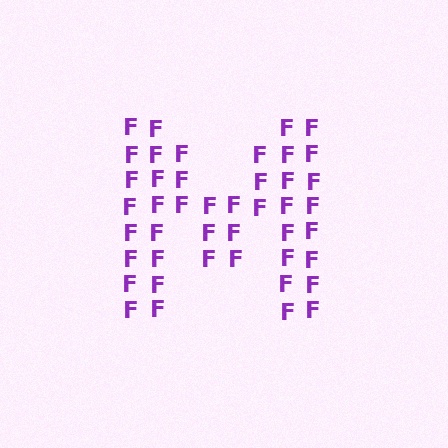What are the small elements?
The small elements are letter F's.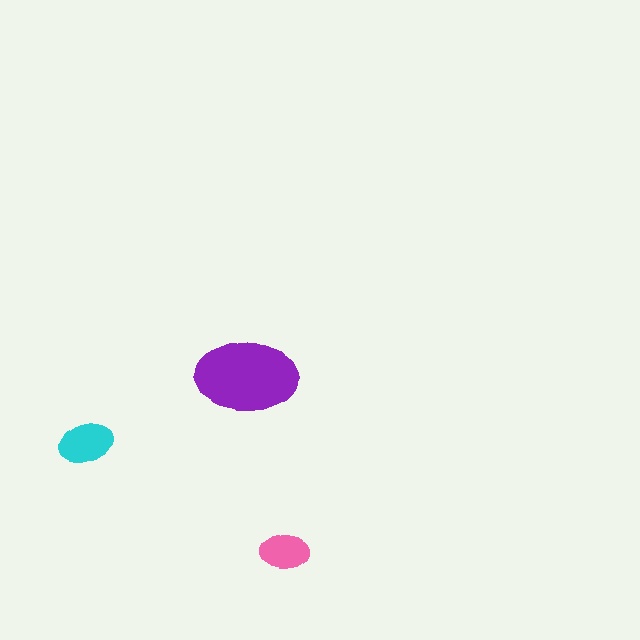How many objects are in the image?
There are 3 objects in the image.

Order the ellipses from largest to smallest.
the purple one, the cyan one, the pink one.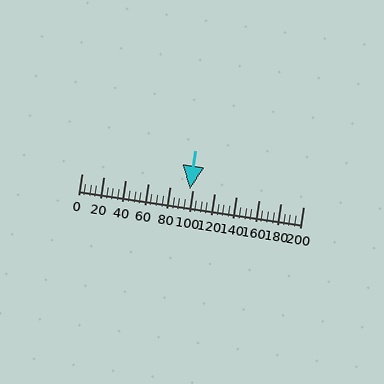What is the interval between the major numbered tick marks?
The major tick marks are spaced 20 units apart.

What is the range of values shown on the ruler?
The ruler shows values from 0 to 200.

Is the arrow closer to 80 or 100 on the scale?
The arrow is closer to 100.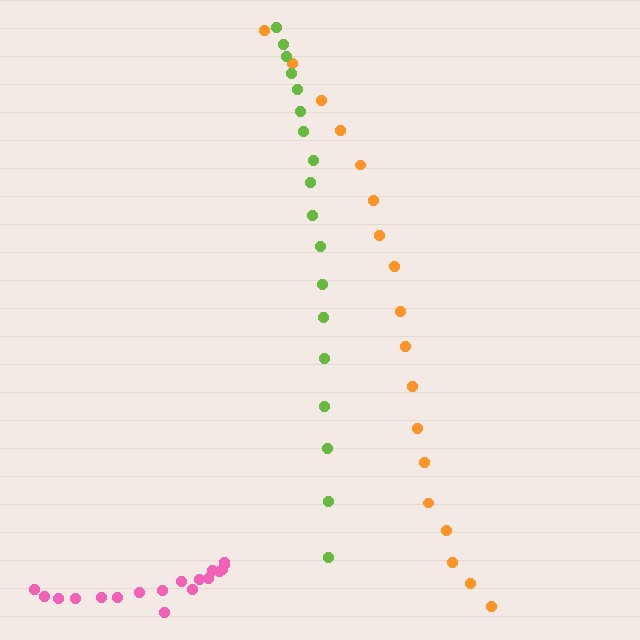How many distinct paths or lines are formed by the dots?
There are 3 distinct paths.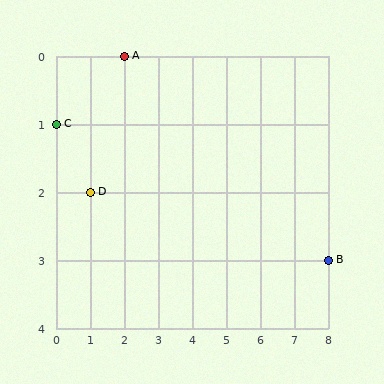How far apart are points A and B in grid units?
Points A and B are 6 columns and 3 rows apart (about 6.7 grid units diagonally).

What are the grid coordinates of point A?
Point A is at grid coordinates (2, 0).